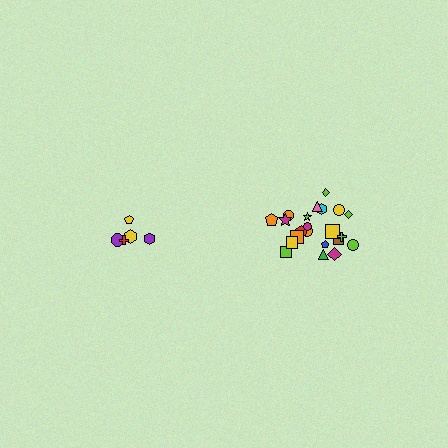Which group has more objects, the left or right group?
The right group.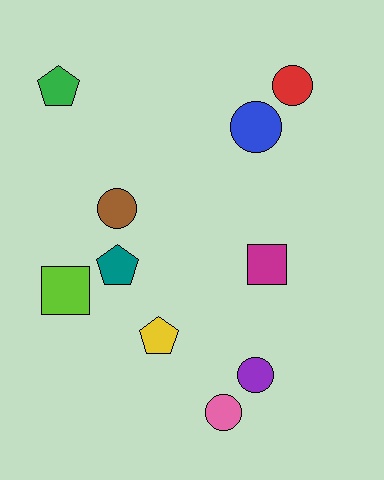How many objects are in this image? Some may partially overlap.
There are 10 objects.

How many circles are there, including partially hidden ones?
There are 5 circles.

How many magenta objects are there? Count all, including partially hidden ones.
There is 1 magenta object.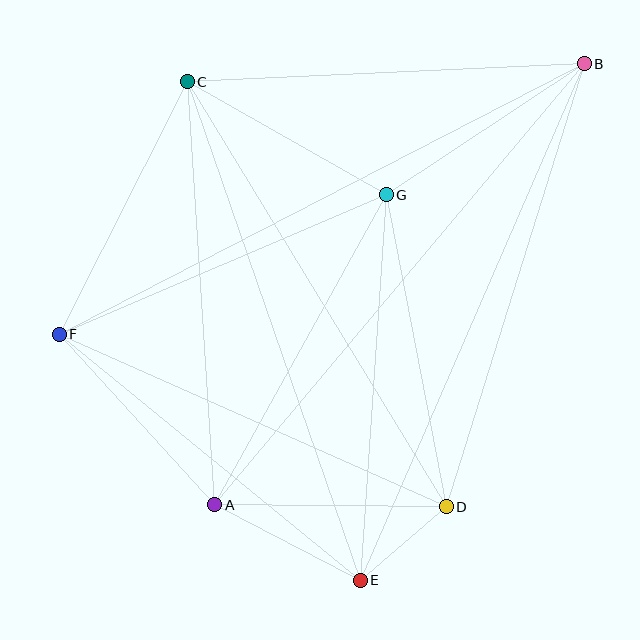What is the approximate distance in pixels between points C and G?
The distance between C and G is approximately 229 pixels.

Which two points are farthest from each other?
Points B and F are farthest from each other.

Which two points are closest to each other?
Points D and E are closest to each other.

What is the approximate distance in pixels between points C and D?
The distance between C and D is approximately 498 pixels.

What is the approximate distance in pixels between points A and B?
The distance between A and B is approximately 575 pixels.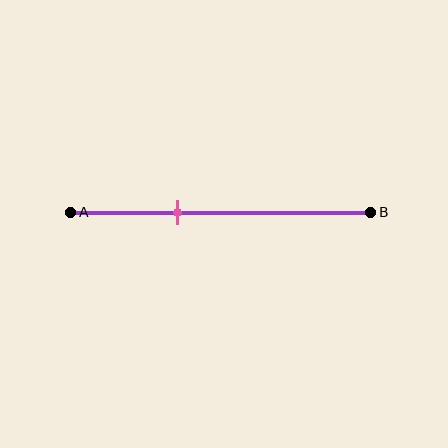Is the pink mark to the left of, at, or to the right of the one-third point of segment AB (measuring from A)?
The pink mark is approximately at the one-third point of segment AB.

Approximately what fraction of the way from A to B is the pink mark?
The pink mark is approximately 35% of the way from A to B.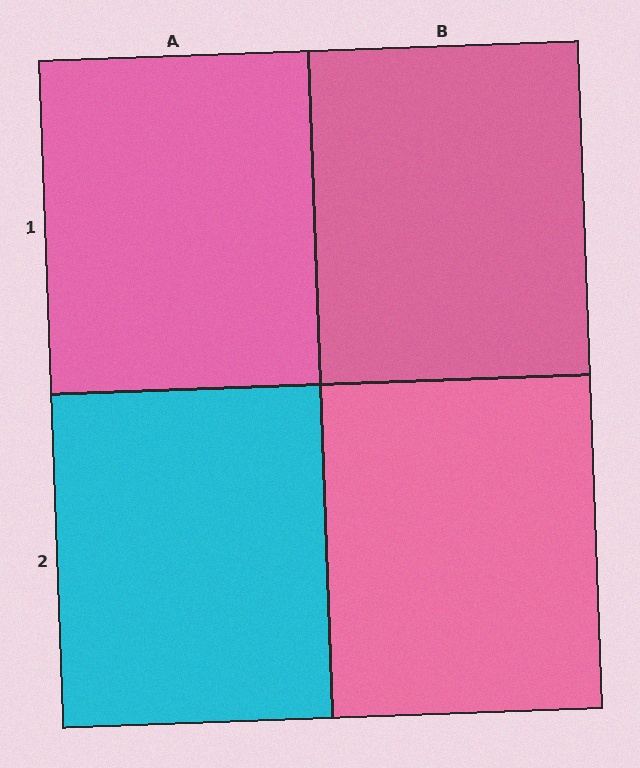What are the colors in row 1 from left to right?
Pink, pink.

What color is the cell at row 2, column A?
Cyan.